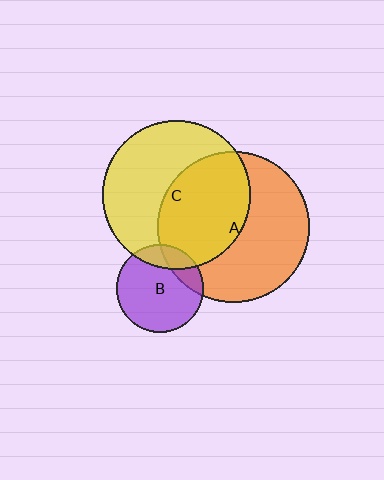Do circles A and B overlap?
Yes.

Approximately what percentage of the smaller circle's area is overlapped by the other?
Approximately 20%.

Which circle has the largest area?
Circle A (orange).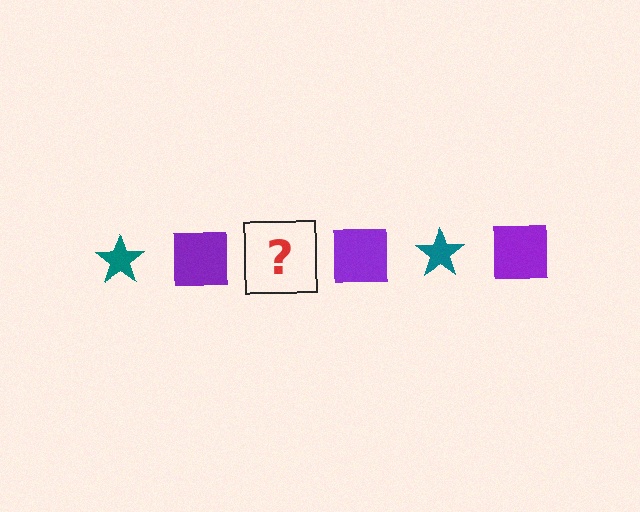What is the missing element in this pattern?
The missing element is a teal star.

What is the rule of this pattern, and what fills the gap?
The rule is that the pattern alternates between teal star and purple square. The gap should be filled with a teal star.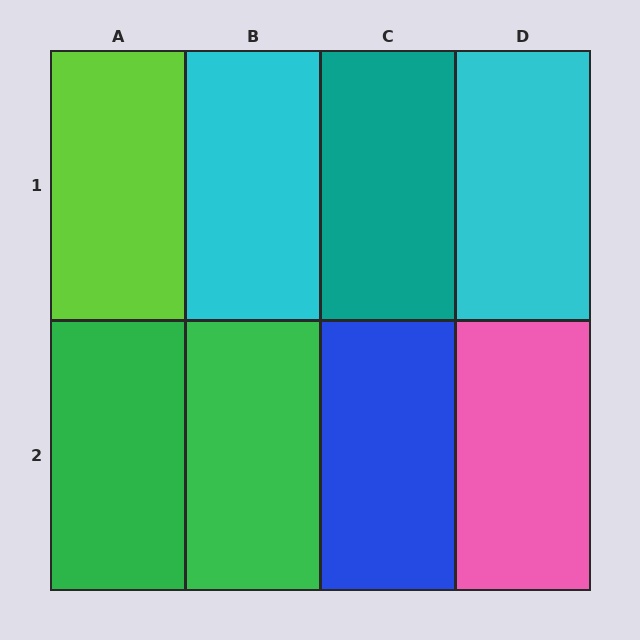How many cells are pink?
1 cell is pink.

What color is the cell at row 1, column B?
Cyan.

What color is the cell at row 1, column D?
Cyan.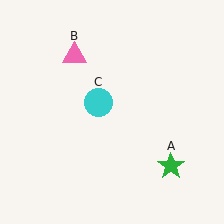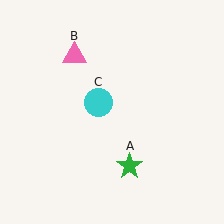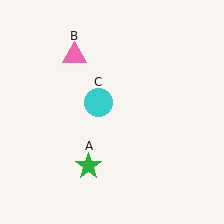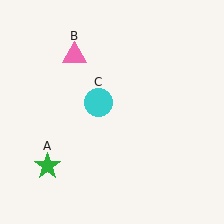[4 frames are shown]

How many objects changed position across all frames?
1 object changed position: green star (object A).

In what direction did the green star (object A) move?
The green star (object A) moved left.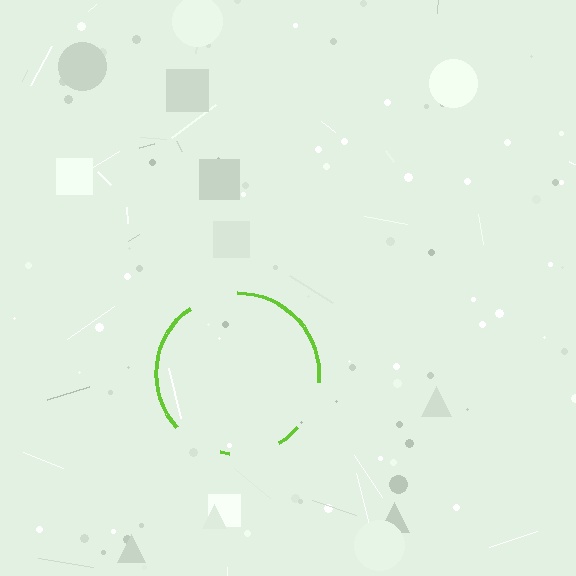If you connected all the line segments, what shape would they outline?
They would outline a circle.